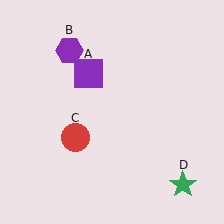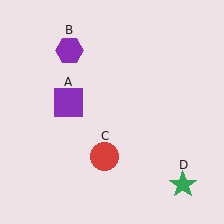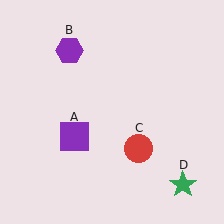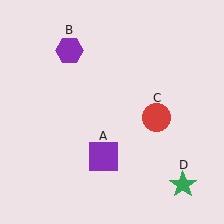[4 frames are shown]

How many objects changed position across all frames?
2 objects changed position: purple square (object A), red circle (object C).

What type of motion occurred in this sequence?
The purple square (object A), red circle (object C) rotated counterclockwise around the center of the scene.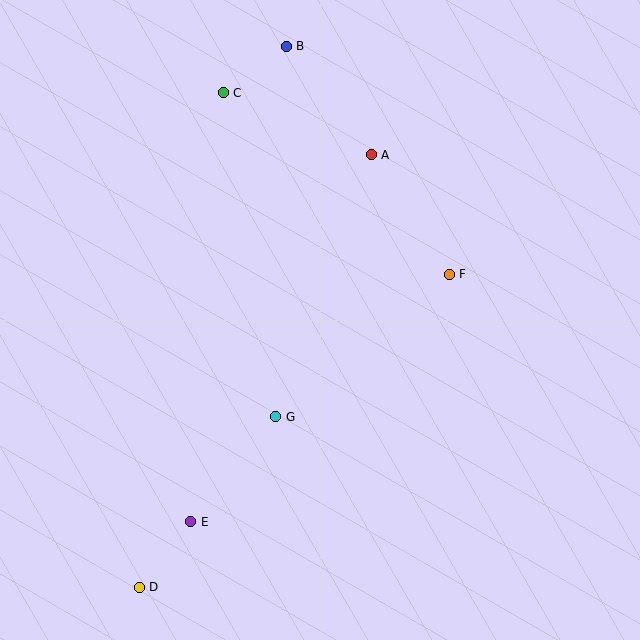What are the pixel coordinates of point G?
Point G is at (276, 417).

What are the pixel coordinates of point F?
Point F is at (449, 274).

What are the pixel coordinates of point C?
Point C is at (223, 93).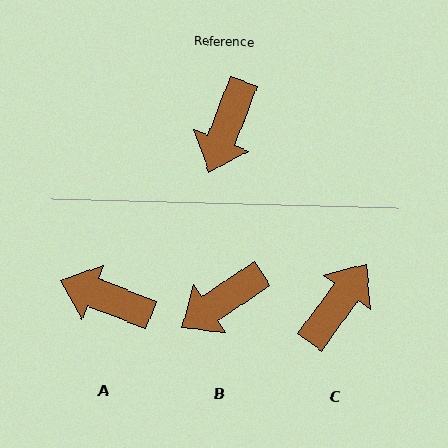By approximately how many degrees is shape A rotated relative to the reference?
Approximately 90 degrees clockwise.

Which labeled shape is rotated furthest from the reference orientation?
C, about 165 degrees away.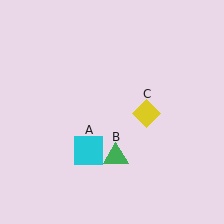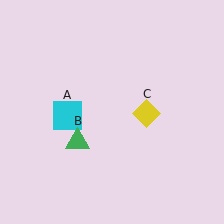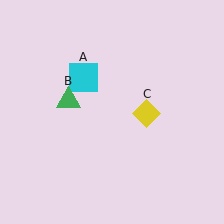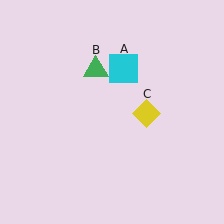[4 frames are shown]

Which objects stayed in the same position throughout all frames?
Yellow diamond (object C) remained stationary.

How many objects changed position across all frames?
2 objects changed position: cyan square (object A), green triangle (object B).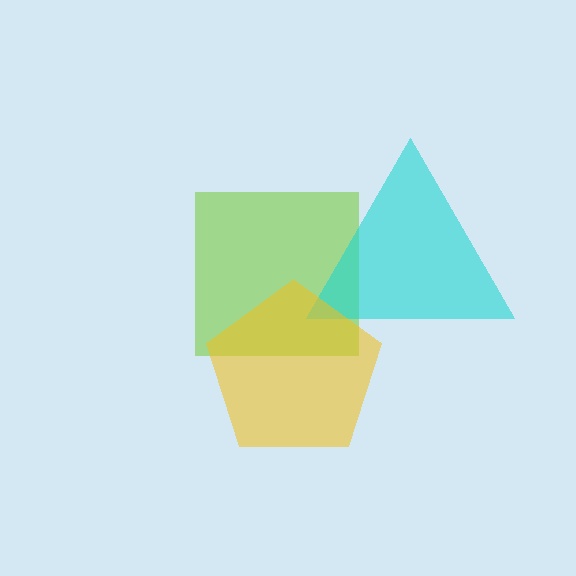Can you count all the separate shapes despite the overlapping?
Yes, there are 3 separate shapes.